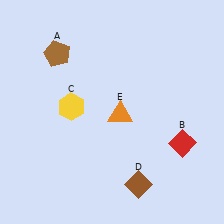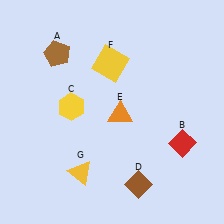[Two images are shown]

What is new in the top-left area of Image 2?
A yellow square (F) was added in the top-left area of Image 2.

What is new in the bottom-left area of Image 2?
A yellow triangle (G) was added in the bottom-left area of Image 2.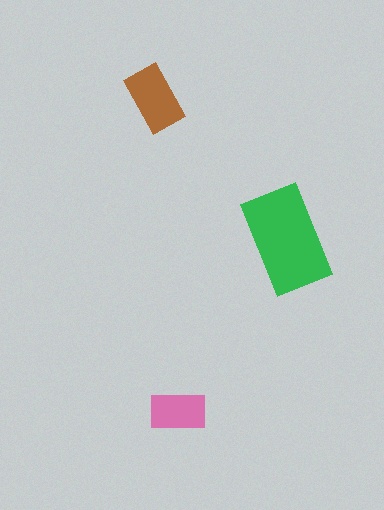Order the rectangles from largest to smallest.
the green one, the brown one, the pink one.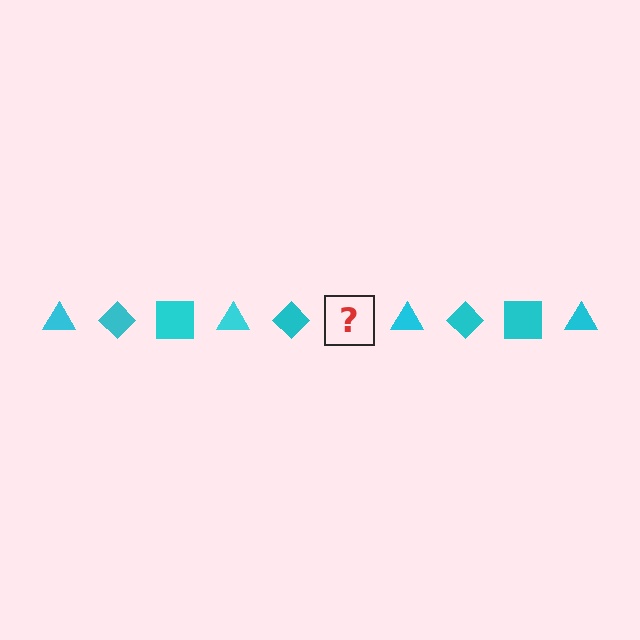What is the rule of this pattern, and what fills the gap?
The rule is that the pattern cycles through triangle, diamond, square shapes in cyan. The gap should be filled with a cyan square.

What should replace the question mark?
The question mark should be replaced with a cyan square.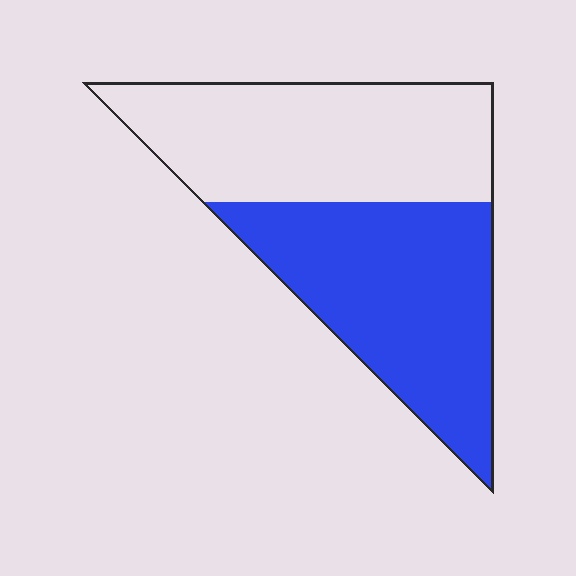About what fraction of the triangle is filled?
About one half (1/2).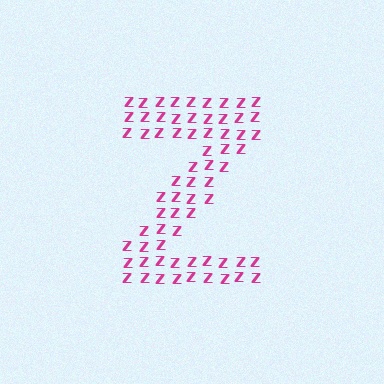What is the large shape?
The large shape is the letter Z.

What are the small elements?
The small elements are letter Z's.